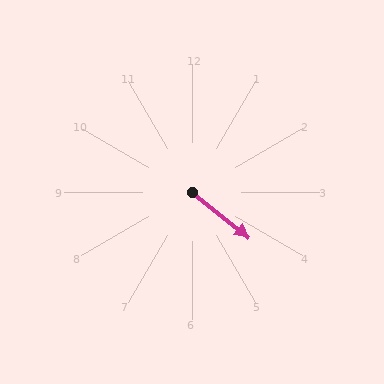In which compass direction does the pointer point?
Southeast.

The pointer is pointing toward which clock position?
Roughly 4 o'clock.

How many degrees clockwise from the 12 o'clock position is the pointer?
Approximately 129 degrees.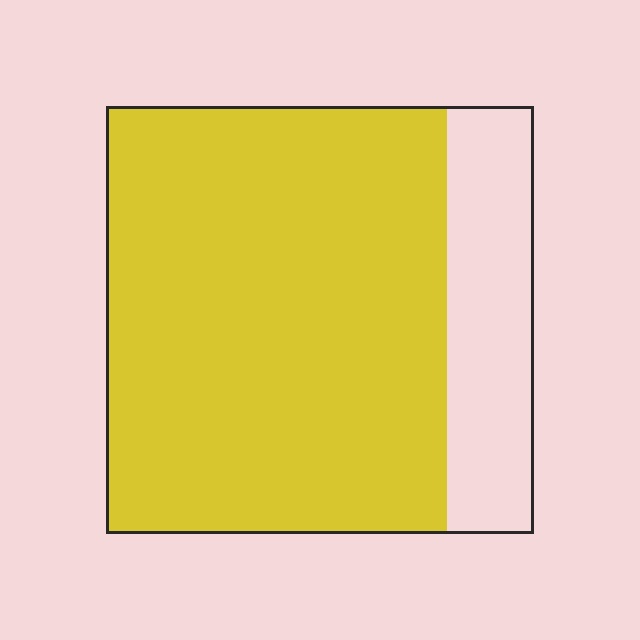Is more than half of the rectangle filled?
Yes.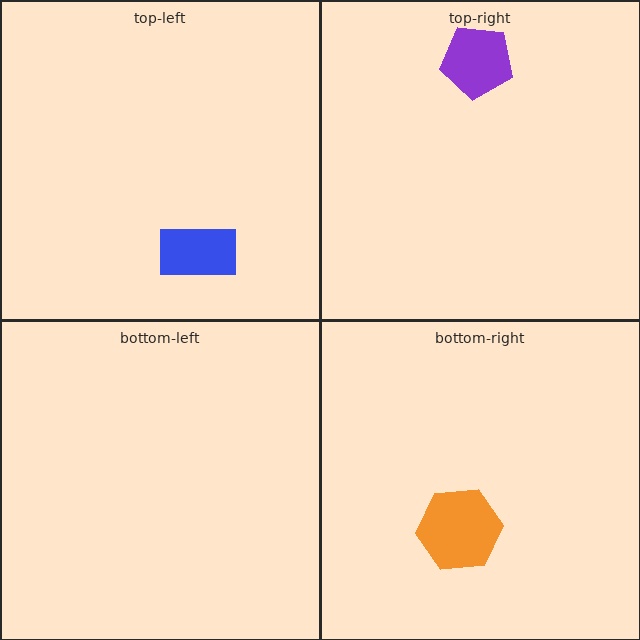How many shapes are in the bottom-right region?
1.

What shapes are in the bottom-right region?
The orange hexagon.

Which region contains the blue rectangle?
The top-left region.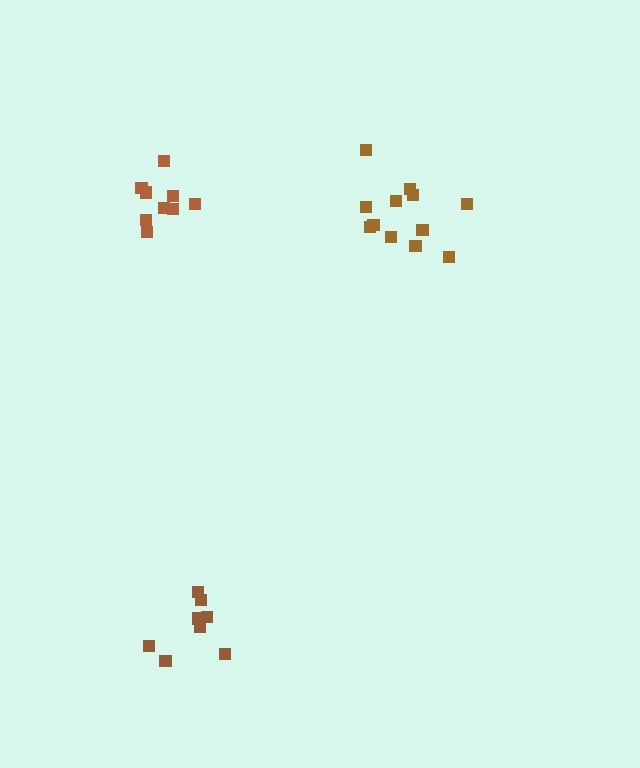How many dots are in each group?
Group 1: 8 dots, Group 2: 12 dots, Group 3: 9 dots (29 total).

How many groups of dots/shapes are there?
There are 3 groups.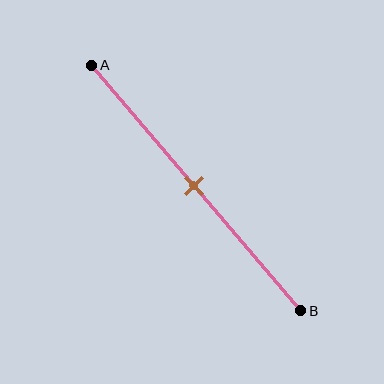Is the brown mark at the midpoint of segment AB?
Yes, the mark is approximately at the midpoint.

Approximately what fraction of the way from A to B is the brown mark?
The brown mark is approximately 50% of the way from A to B.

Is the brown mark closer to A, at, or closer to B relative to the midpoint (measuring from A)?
The brown mark is approximately at the midpoint of segment AB.